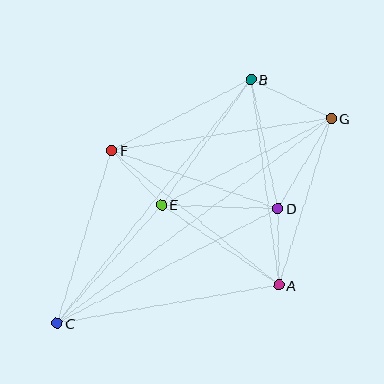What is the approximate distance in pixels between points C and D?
The distance between C and D is approximately 249 pixels.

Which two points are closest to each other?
Points E and F are closest to each other.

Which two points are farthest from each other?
Points C and G are farthest from each other.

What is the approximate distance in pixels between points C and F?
The distance between C and F is approximately 182 pixels.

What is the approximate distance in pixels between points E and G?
The distance between E and G is approximately 190 pixels.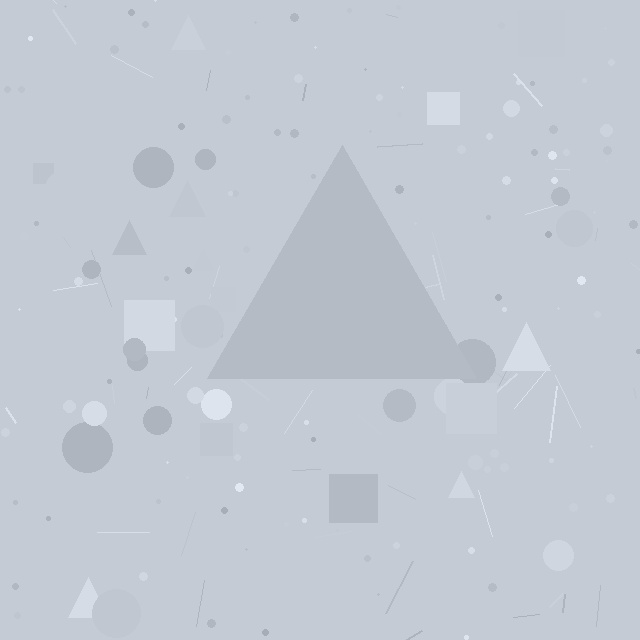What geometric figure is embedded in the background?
A triangle is embedded in the background.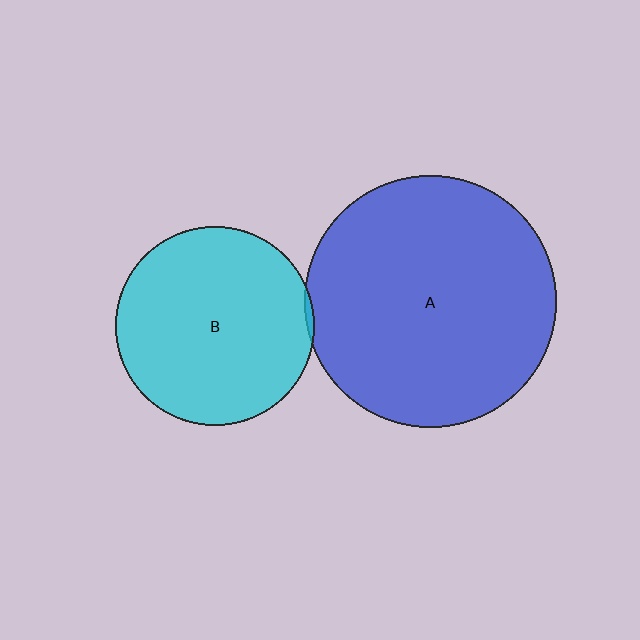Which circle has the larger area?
Circle A (blue).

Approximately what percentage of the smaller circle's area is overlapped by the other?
Approximately 5%.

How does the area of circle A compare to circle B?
Approximately 1.6 times.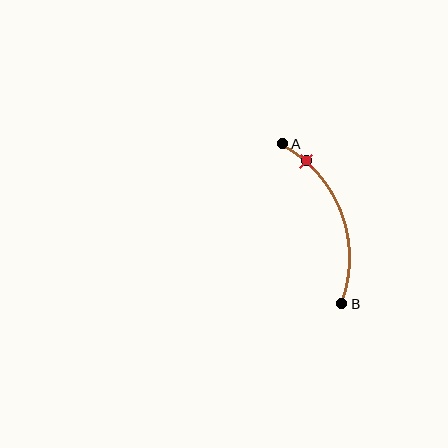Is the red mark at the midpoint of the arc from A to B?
No. The red mark lies on the arc but is closer to endpoint A. The arc midpoint would be at the point on the curve equidistant along the arc from both A and B.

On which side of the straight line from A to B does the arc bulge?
The arc bulges to the right of the straight line connecting A and B.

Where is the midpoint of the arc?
The arc midpoint is the point on the curve farthest from the straight line joining A and B. It sits to the right of that line.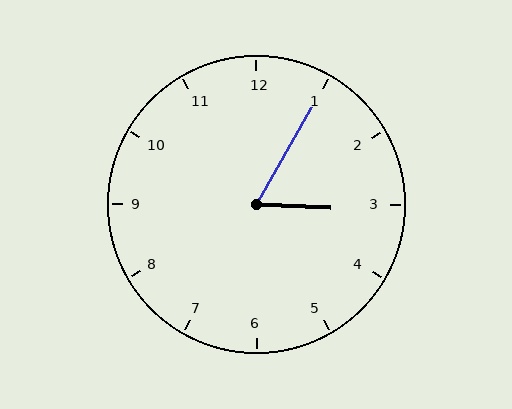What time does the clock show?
3:05.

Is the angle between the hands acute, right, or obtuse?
It is acute.